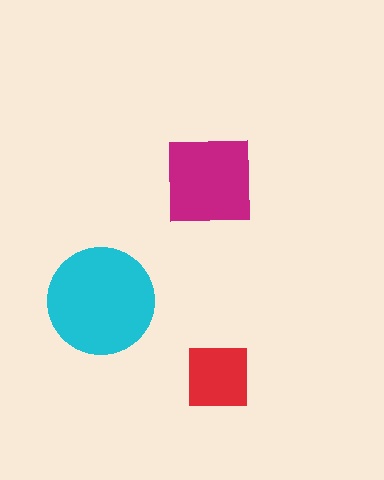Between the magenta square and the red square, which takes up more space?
The magenta square.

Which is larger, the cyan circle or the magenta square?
The cyan circle.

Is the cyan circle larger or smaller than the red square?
Larger.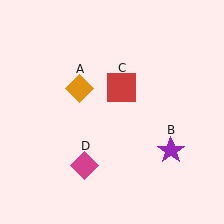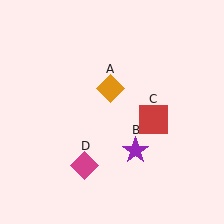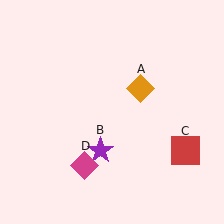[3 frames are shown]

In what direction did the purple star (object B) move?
The purple star (object B) moved left.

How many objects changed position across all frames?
3 objects changed position: orange diamond (object A), purple star (object B), red square (object C).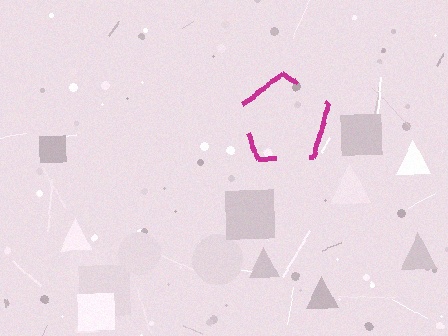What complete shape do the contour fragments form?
The contour fragments form a pentagon.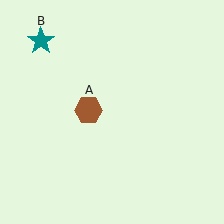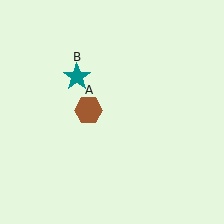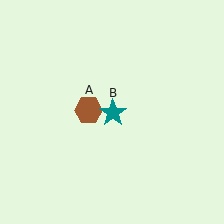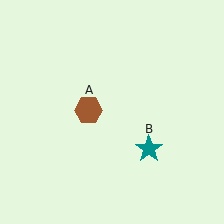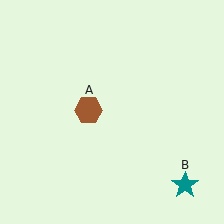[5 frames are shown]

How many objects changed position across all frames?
1 object changed position: teal star (object B).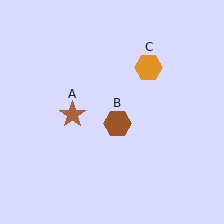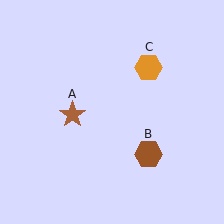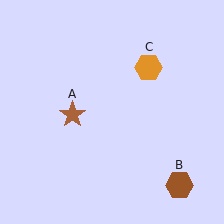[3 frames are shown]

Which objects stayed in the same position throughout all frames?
Brown star (object A) and orange hexagon (object C) remained stationary.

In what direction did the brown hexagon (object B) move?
The brown hexagon (object B) moved down and to the right.